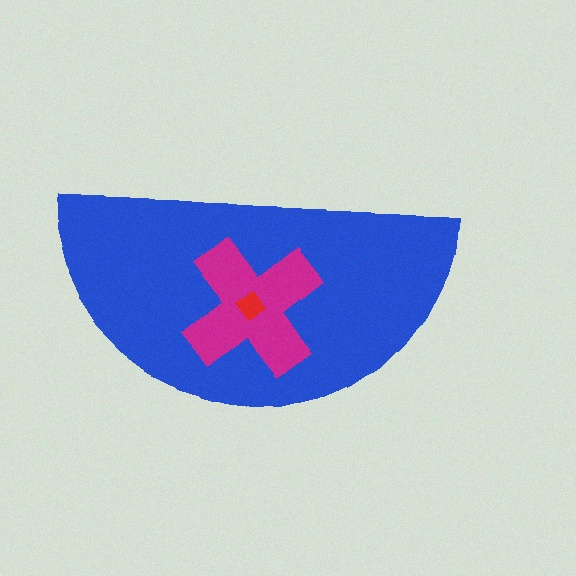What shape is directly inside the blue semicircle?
The magenta cross.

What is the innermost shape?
The red diamond.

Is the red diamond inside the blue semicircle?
Yes.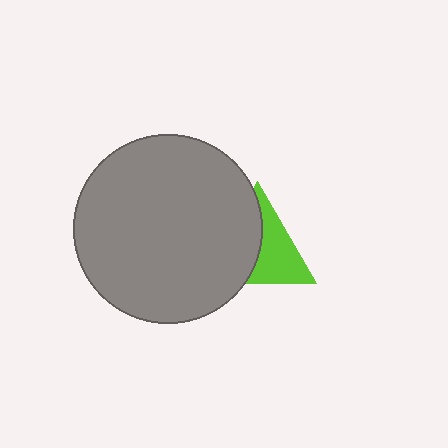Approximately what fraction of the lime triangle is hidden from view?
Roughly 51% of the lime triangle is hidden behind the gray circle.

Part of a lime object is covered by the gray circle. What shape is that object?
It is a triangle.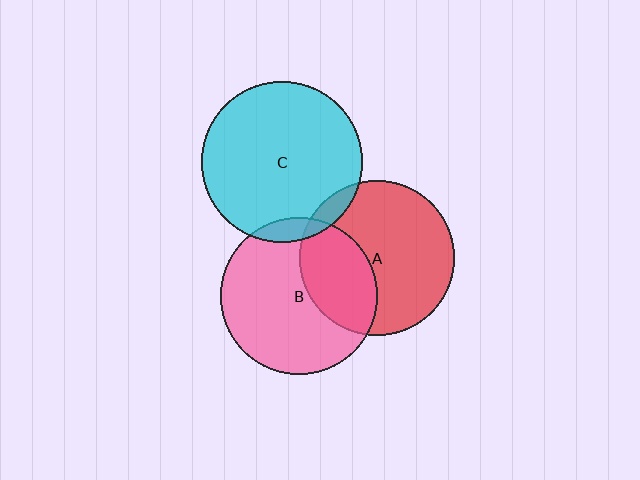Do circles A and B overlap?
Yes.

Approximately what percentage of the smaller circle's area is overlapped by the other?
Approximately 35%.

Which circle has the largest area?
Circle C (cyan).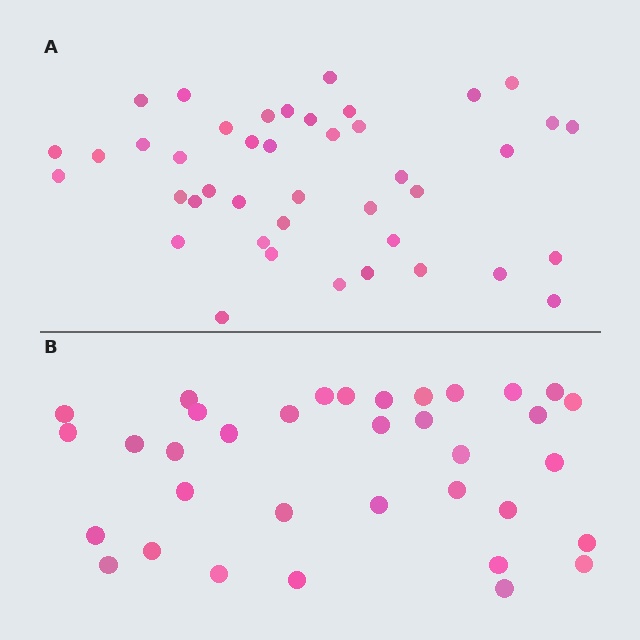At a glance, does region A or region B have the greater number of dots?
Region A (the top region) has more dots.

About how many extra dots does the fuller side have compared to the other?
Region A has roughly 8 or so more dots than region B.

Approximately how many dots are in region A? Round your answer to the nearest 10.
About 40 dots. (The exact count is 42, which rounds to 40.)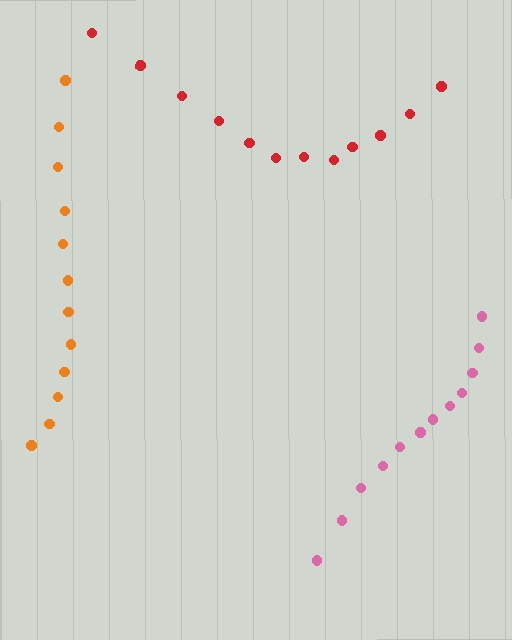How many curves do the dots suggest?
There are 3 distinct paths.